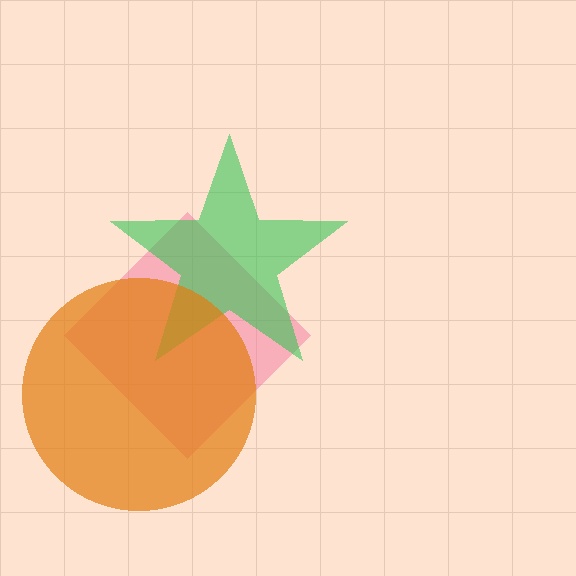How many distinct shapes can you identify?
There are 3 distinct shapes: a pink diamond, a green star, an orange circle.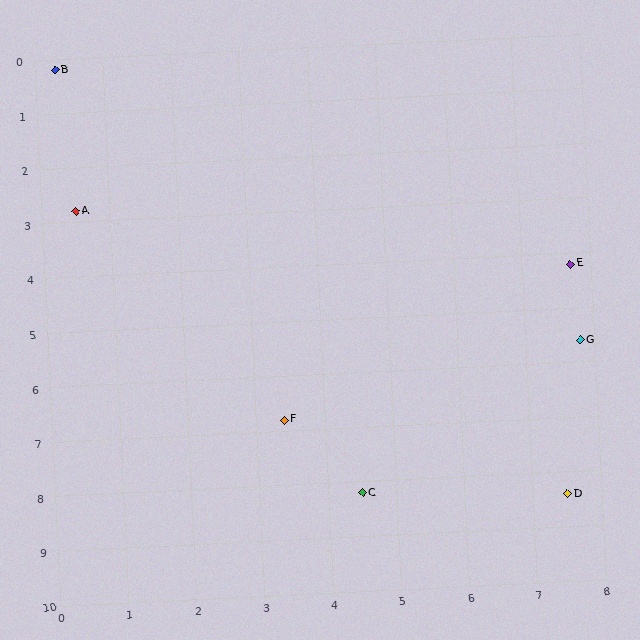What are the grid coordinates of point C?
Point C is at approximately (4.5, 8.2).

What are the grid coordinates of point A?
Point A is at approximately (0.5, 2.8).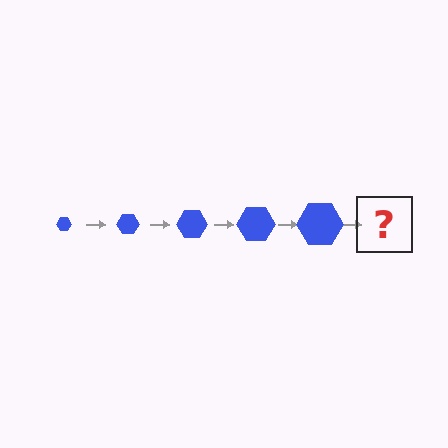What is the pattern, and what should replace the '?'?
The pattern is that the hexagon gets progressively larger each step. The '?' should be a blue hexagon, larger than the previous one.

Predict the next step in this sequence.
The next step is a blue hexagon, larger than the previous one.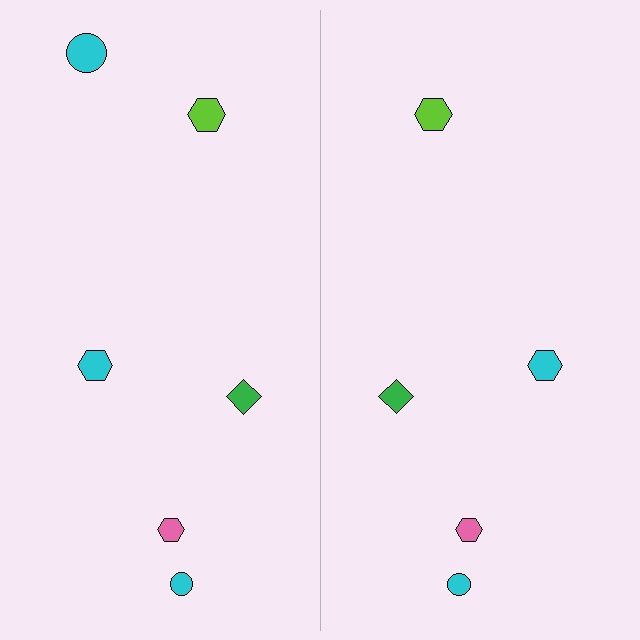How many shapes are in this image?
There are 11 shapes in this image.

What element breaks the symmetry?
A cyan circle is missing from the right side.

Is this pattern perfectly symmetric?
No, the pattern is not perfectly symmetric. A cyan circle is missing from the right side.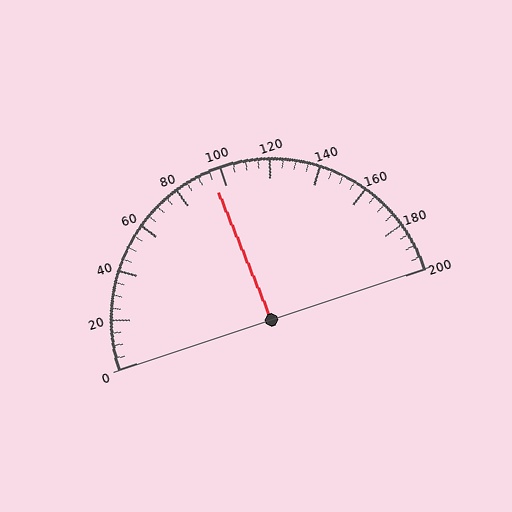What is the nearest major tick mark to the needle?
The nearest major tick mark is 100.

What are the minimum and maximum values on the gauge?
The gauge ranges from 0 to 200.